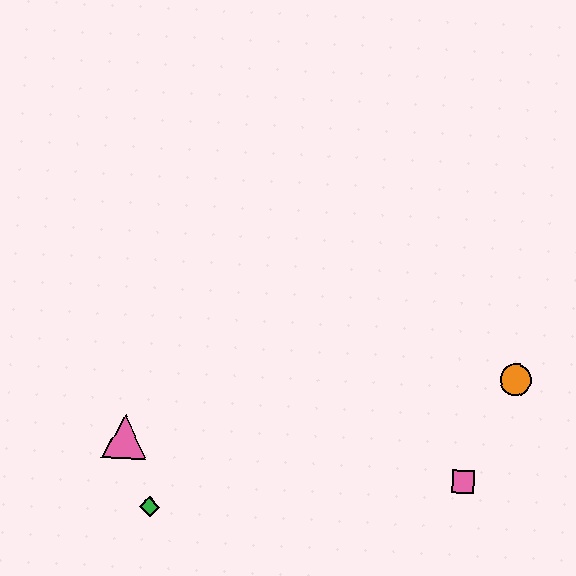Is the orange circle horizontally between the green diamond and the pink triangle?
No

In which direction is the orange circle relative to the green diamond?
The orange circle is to the right of the green diamond.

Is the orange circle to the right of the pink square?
Yes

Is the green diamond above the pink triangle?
No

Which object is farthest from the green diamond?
The orange circle is farthest from the green diamond.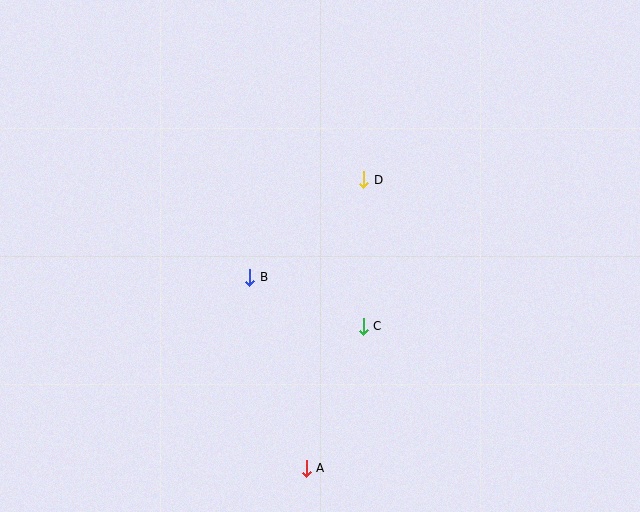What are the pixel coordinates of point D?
Point D is at (364, 180).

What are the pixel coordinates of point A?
Point A is at (306, 468).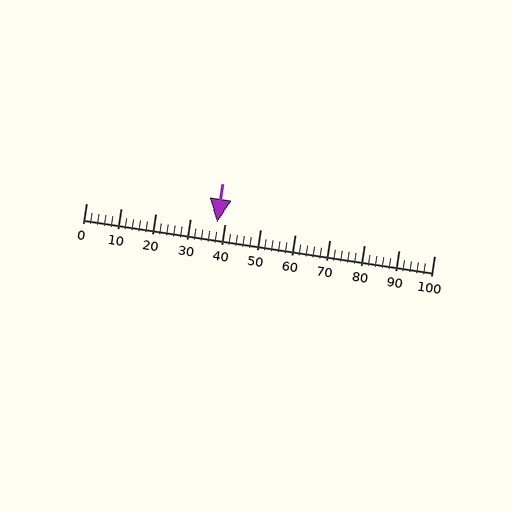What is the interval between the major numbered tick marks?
The major tick marks are spaced 10 units apart.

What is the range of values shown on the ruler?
The ruler shows values from 0 to 100.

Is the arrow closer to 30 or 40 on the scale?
The arrow is closer to 40.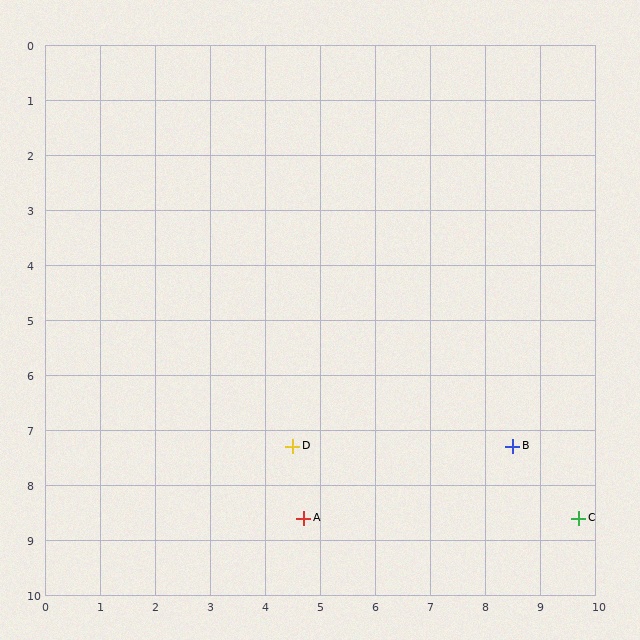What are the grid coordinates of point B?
Point B is at approximately (8.5, 7.3).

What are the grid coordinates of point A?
Point A is at approximately (4.7, 8.6).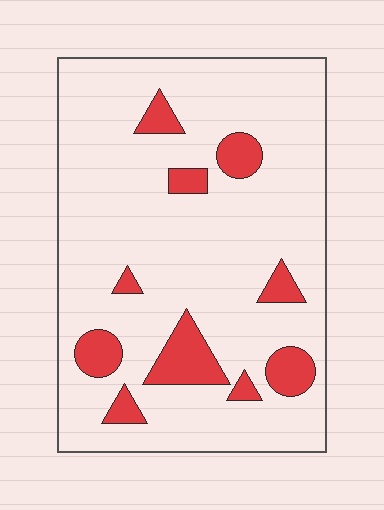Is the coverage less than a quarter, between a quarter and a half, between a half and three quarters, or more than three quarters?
Less than a quarter.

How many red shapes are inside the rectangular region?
10.